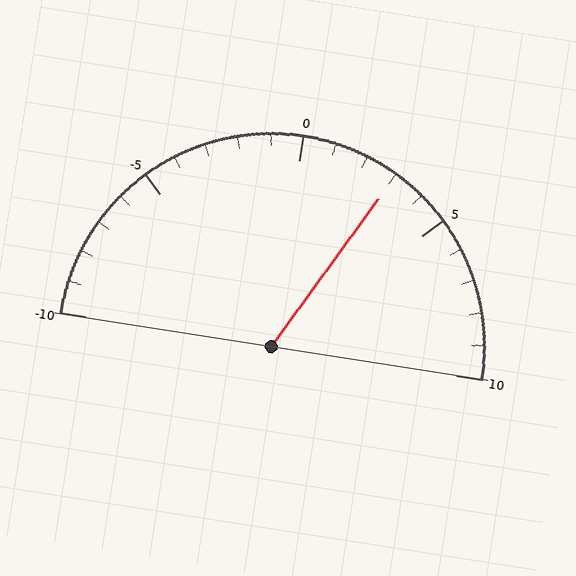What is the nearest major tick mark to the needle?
The nearest major tick mark is 5.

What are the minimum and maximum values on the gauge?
The gauge ranges from -10 to 10.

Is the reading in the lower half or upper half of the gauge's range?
The reading is in the upper half of the range (-10 to 10).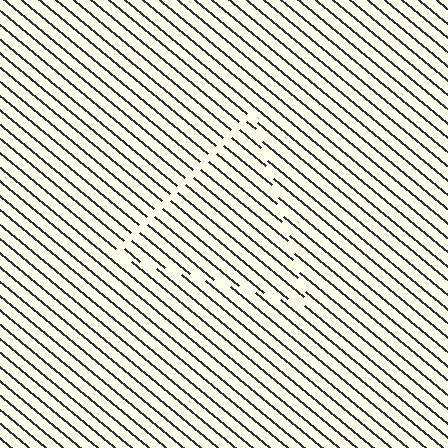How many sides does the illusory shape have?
3 sides — the line-ends trace a triangle.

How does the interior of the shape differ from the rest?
The interior of the shape contains the same grating, shifted by half a period — the contour is defined by the phase discontinuity where line-ends from the inner and outer gratings abut.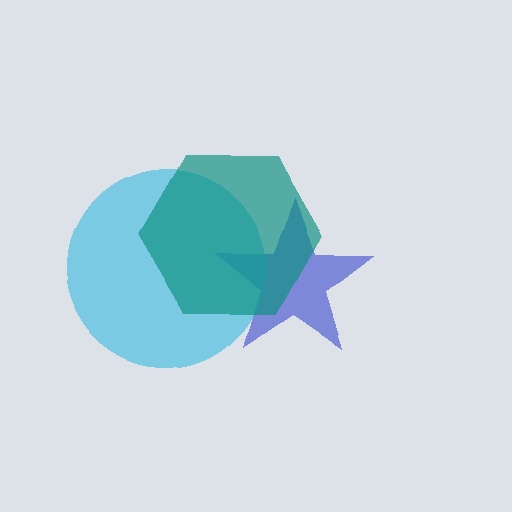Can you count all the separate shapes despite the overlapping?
Yes, there are 3 separate shapes.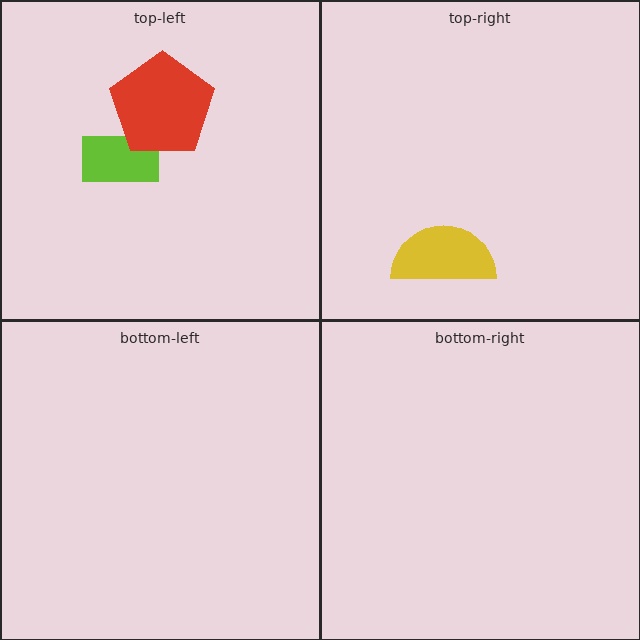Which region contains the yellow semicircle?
The top-right region.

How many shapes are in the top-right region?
1.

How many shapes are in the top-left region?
2.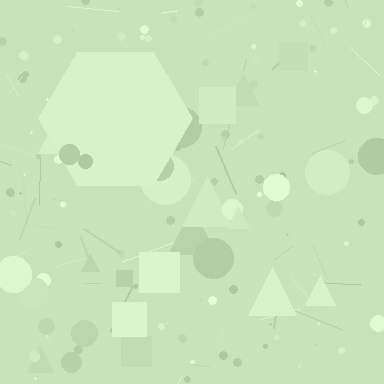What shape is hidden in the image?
A hexagon is hidden in the image.